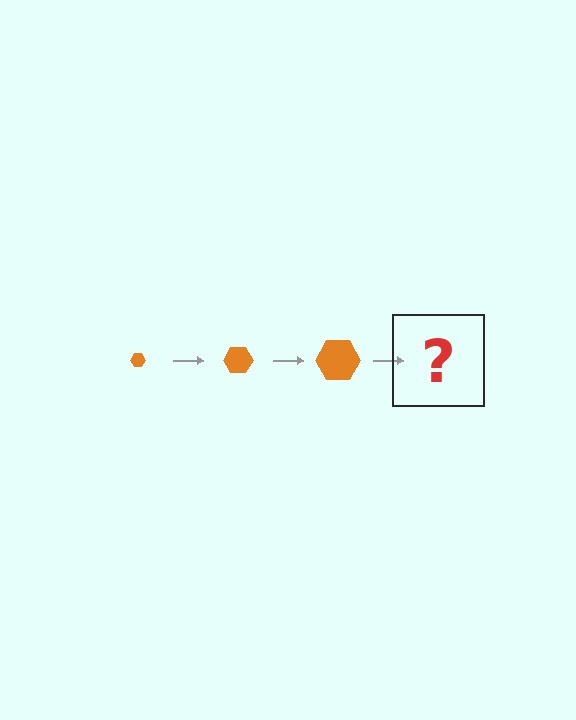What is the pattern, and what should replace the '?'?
The pattern is that the hexagon gets progressively larger each step. The '?' should be an orange hexagon, larger than the previous one.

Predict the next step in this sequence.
The next step is an orange hexagon, larger than the previous one.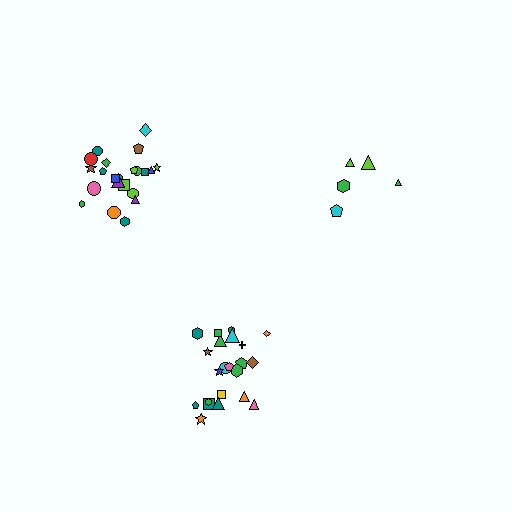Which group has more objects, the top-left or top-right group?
The top-left group.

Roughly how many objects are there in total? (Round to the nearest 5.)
Roughly 50 objects in total.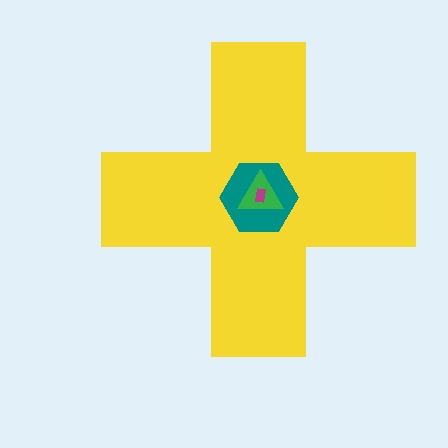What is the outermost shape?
The yellow cross.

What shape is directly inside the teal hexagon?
The green triangle.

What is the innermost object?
The magenta rectangle.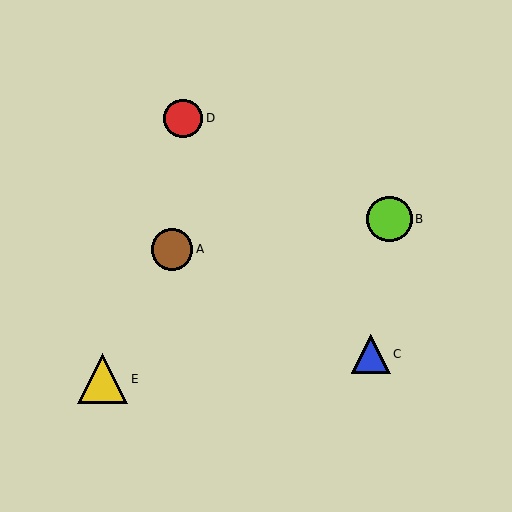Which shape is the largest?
The yellow triangle (labeled E) is the largest.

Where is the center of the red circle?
The center of the red circle is at (183, 118).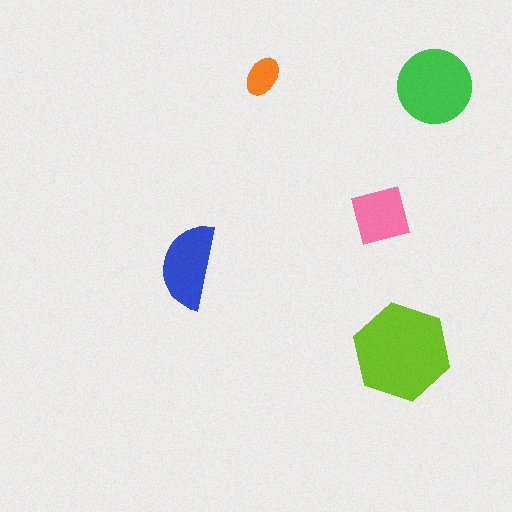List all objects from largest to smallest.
The lime hexagon, the green circle, the blue semicircle, the pink square, the orange ellipse.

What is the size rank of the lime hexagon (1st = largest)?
1st.